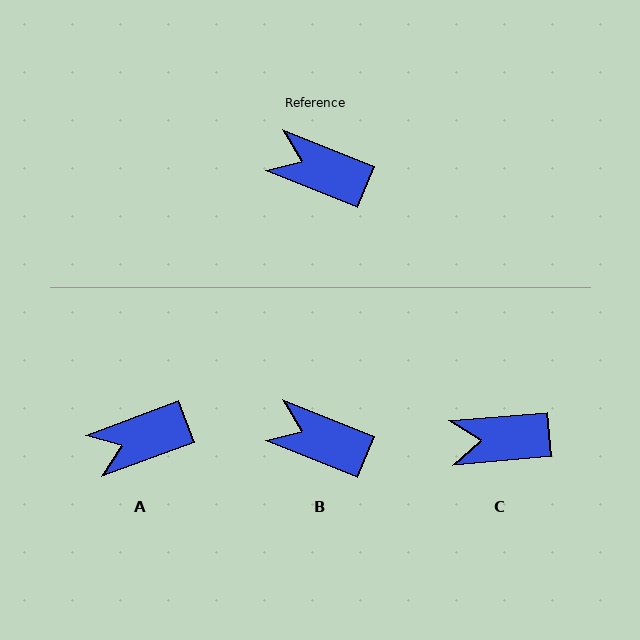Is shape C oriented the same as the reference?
No, it is off by about 27 degrees.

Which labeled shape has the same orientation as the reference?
B.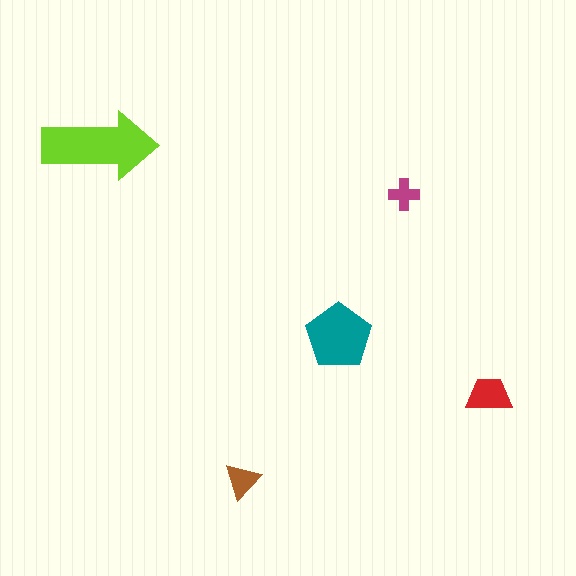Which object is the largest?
The lime arrow.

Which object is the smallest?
The magenta cross.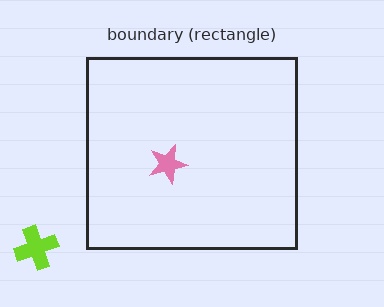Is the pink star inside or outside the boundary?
Inside.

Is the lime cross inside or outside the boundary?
Outside.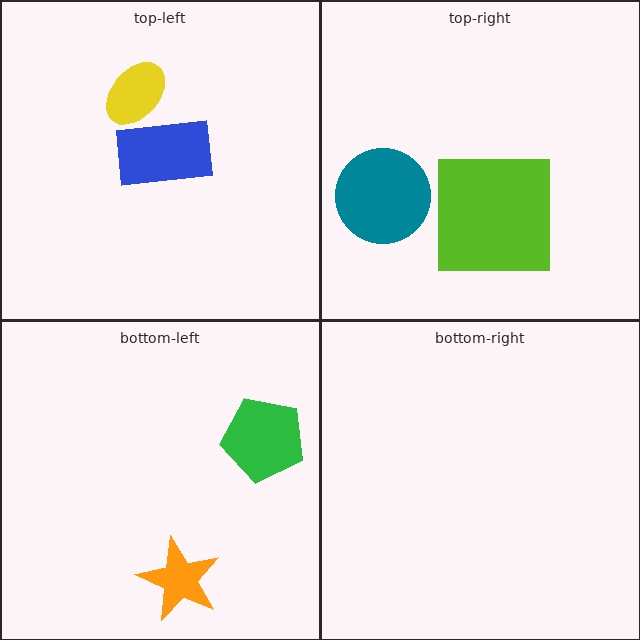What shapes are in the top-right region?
The teal circle, the lime square.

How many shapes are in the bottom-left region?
2.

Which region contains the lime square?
The top-right region.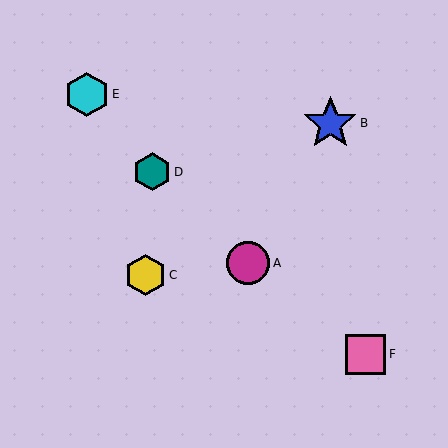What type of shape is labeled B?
Shape B is a blue star.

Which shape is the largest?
The blue star (labeled B) is the largest.